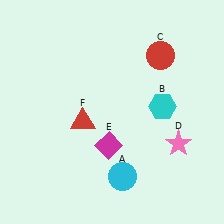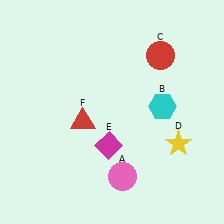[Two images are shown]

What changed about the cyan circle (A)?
In Image 1, A is cyan. In Image 2, it changed to pink.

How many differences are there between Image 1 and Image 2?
There are 2 differences between the two images.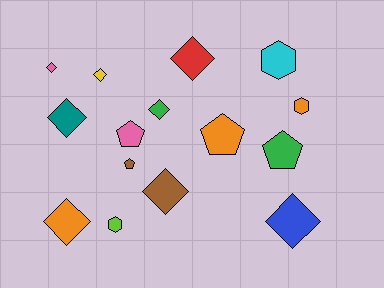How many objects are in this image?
There are 15 objects.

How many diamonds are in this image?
There are 8 diamonds.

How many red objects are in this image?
There is 1 red object.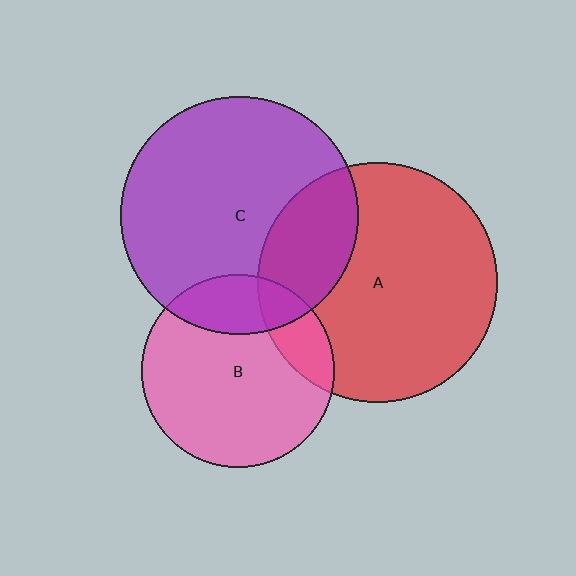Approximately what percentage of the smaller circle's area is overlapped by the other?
Approximately 15%.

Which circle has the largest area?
Circle A (red).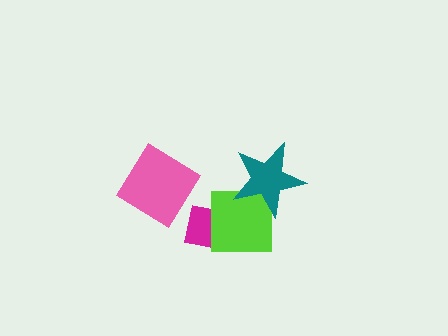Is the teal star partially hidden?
No, no other shape covers it.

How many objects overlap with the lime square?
2 objects overlap with the lime square.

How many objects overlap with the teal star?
1 object overlaps with the teal star.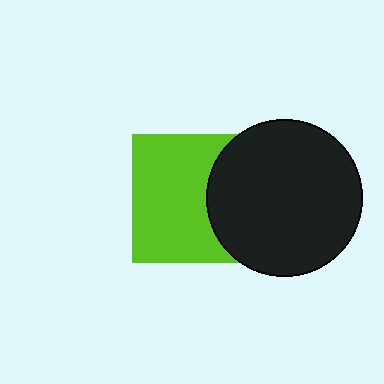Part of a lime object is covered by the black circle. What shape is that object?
It is a square.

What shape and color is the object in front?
The object in front is a black circle.